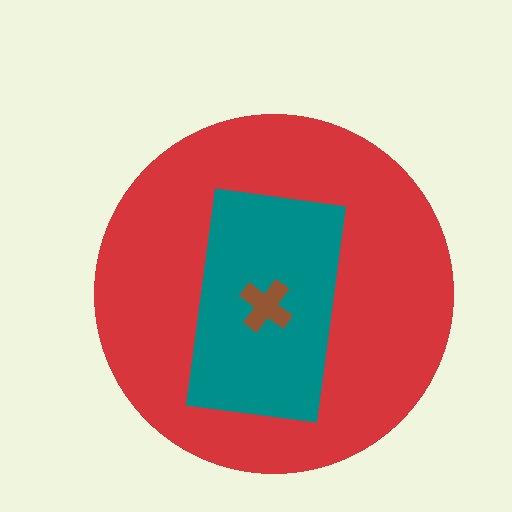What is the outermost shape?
The red circle.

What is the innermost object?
The brown cross.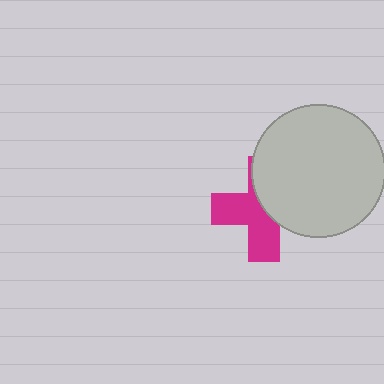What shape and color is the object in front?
The object in front is a light gray circle.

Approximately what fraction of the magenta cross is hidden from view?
Roughly 47% of the magenta cross is hidden behind the light gray circle.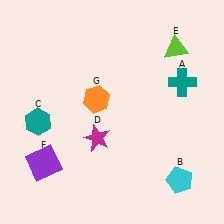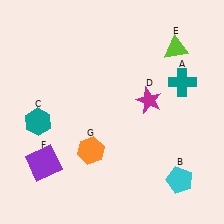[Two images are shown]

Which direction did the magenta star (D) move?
The magenta star (D) moved right.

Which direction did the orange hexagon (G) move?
The orange hexagon (G) moved down.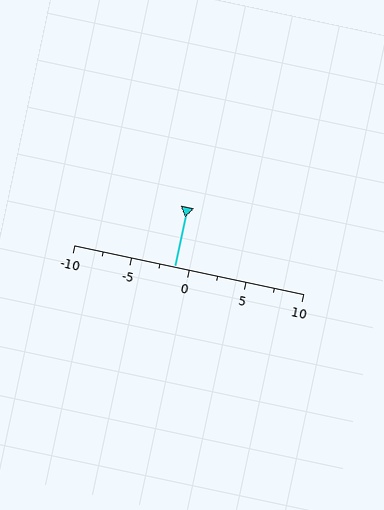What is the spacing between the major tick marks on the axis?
The major ticks are spaced 5 apart.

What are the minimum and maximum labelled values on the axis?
The axis runs from -10 to 10.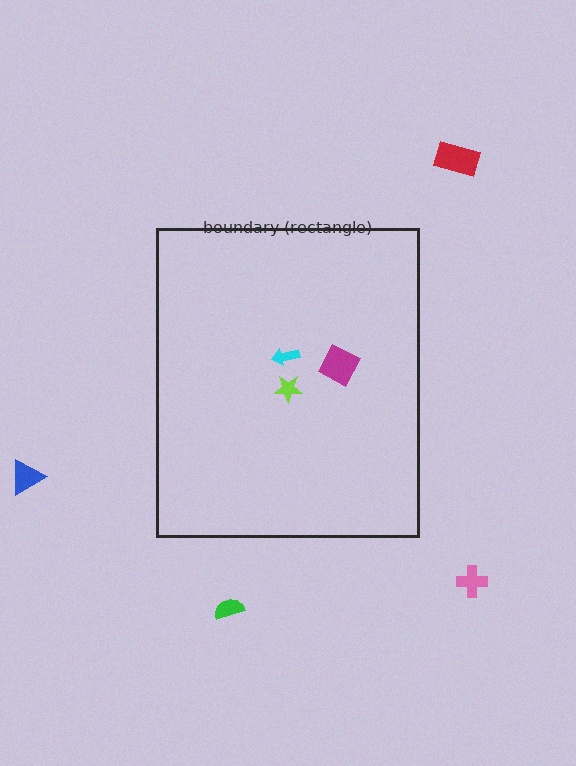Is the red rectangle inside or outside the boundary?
Outside.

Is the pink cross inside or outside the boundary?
Outside.